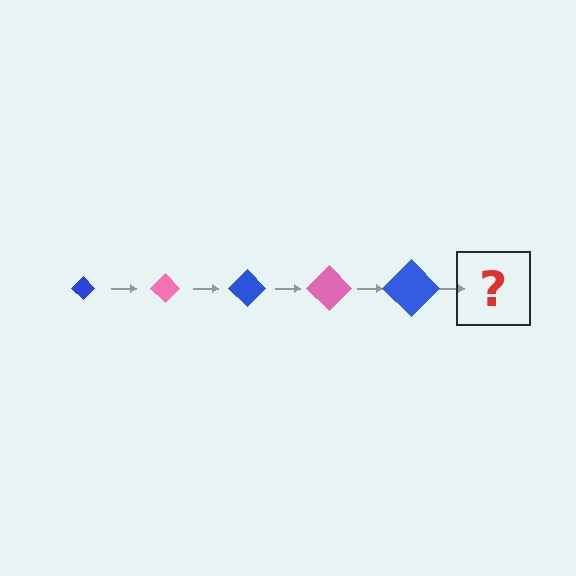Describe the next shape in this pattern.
It should be a pink diamond, larger than the previous one.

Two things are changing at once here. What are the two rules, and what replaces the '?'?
The two rules are that the diamond grows larger each step and the color cycles through blue and pink. The '?' should be a pink diamond, larger than the previous one.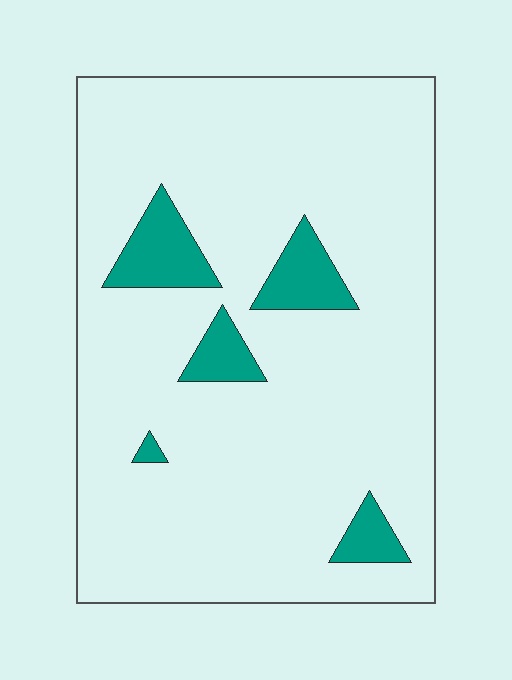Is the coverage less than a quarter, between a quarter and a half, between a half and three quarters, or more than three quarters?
Less than a quarter.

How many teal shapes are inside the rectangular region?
5.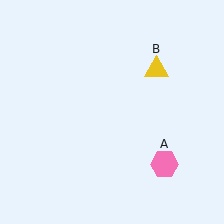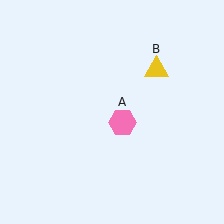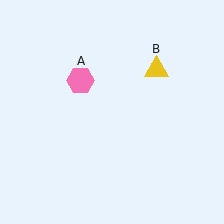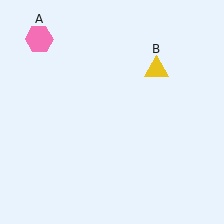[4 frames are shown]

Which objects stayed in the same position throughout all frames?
Yellow triangle (object B) remained stationary.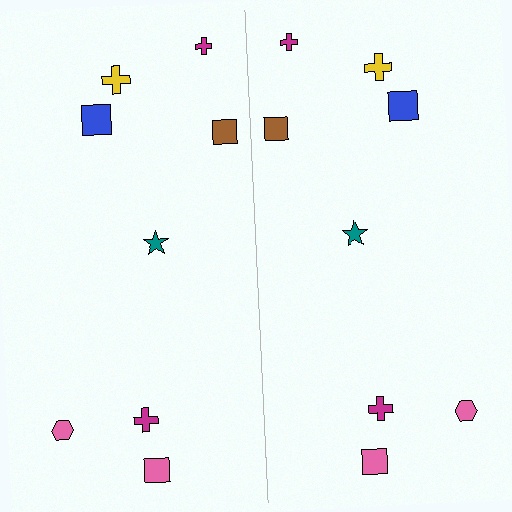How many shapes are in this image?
There are 16 shapes in this image.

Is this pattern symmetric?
Yes, this pattern has bilateral (reflection) symmetry.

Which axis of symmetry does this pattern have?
The pattern has a vertical axis of symmetry running through the center of the image.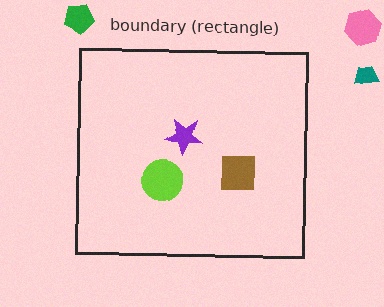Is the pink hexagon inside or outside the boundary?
Outside.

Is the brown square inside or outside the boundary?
Inside.